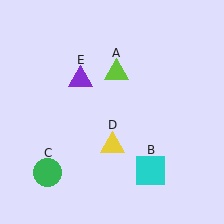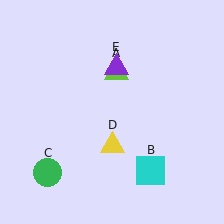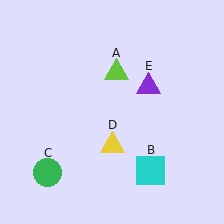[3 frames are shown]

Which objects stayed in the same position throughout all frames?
Lime triangle (object A) and cyan square (object B) and green circle (object C) and yellow triangle (object D) remained stationary.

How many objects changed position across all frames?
1 object changed position: purple triangle (object E).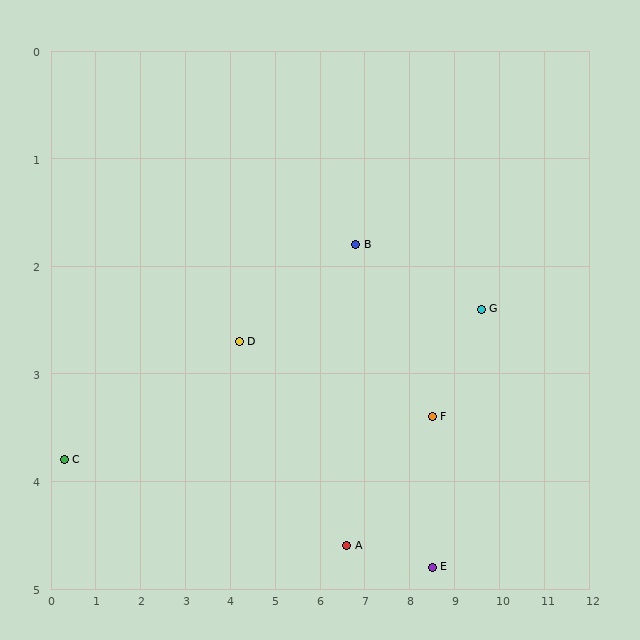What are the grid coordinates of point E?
Point E is at approximately (8.5, 4.8).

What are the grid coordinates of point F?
Point F is at approximately (8.5, 3.4).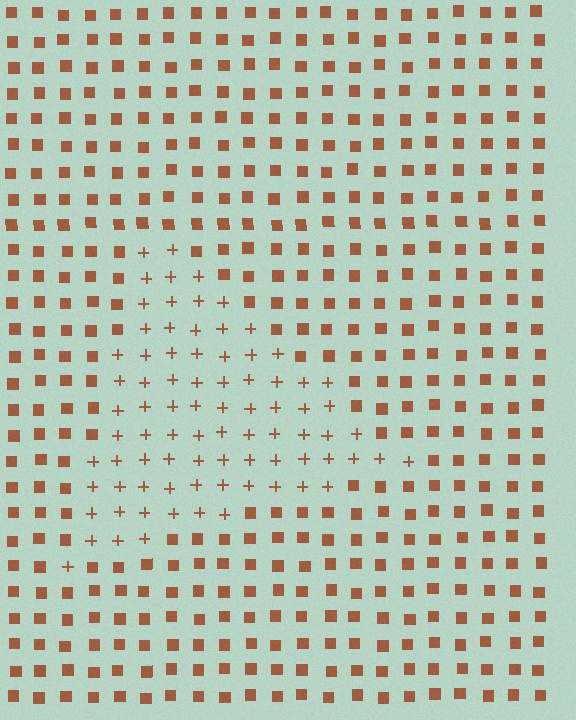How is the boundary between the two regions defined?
The boundary is defined by a change in element shape: plus signs inside vs. squares outside. All elements share the same color and spacing.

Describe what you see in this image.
The image is filled with small brown elements arranged in a uniform grid. A triangle-shaped region contains plus signs, while the surrounding area contains squares. The boundary is defined purely by the change in element shape.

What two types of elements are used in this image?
The image uses plus signs inside the triangle region and squares outside it.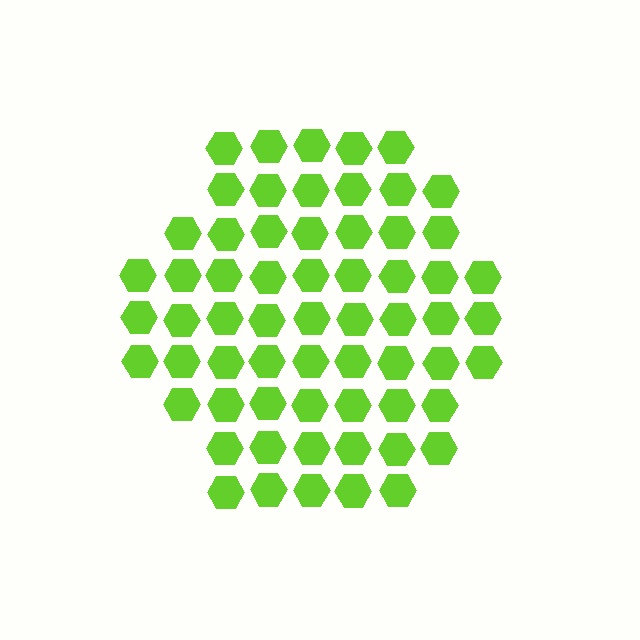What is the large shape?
The large shape is a hexagon.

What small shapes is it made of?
It is made of small hexagons.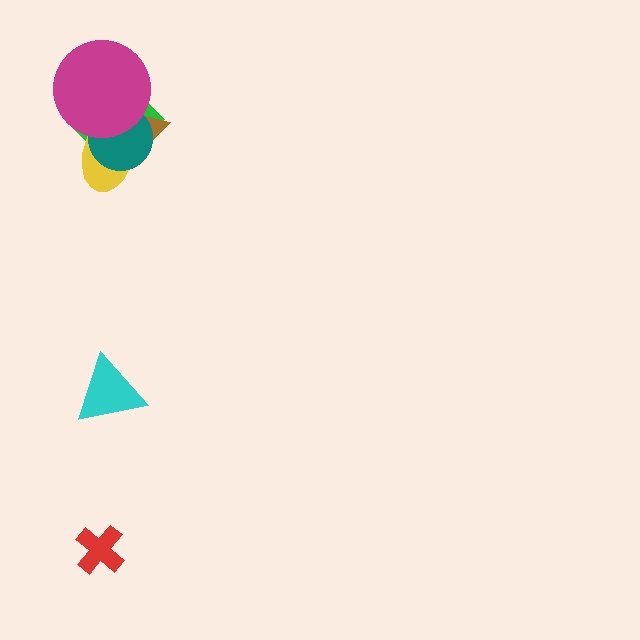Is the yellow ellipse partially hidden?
Yes, it is partially covered by another shape.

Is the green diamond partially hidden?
Yes, it is partially covered by another shape.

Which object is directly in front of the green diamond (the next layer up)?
The yellow ellipse is directly in front of the green diamond.